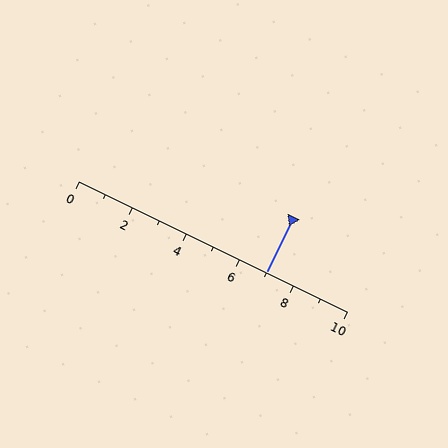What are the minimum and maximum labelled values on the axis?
The axis runs from 0 to 10.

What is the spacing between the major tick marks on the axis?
The major ticks are spaced 2 apart.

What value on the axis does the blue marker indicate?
The marker indicates approximately 7.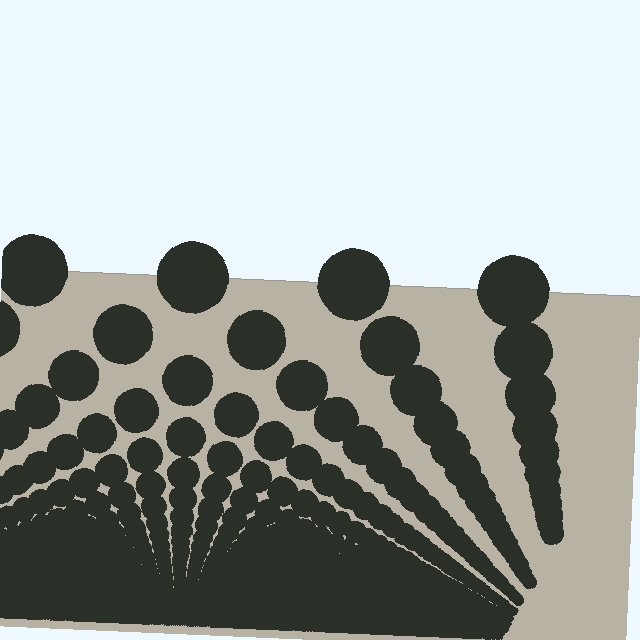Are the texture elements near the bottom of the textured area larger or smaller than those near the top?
Smaller. The gradient is inverted — elements near the bottom are smaller and denser.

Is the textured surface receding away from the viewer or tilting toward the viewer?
The surface appears to tilt toward the viewer. Texture elements get larger and sparser toward the top.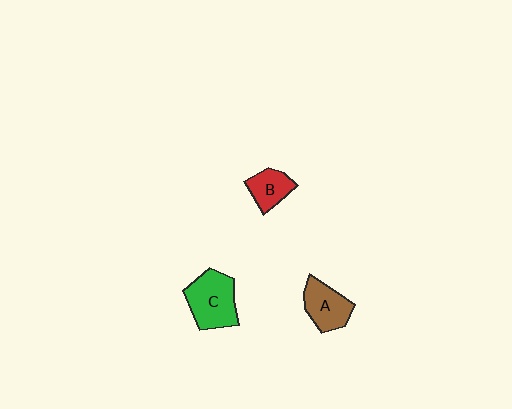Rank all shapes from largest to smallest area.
From largest to smallest: C (green), A (brown), B (red).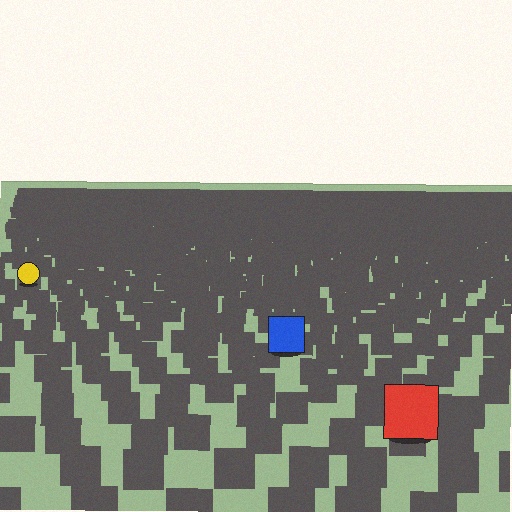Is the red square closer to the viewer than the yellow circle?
Yes. The red square is closer — you can tell from the texture gradient: the ground texture is coarser near it.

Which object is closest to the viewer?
The red square is closest. The texture marks near it are larger and more spread out.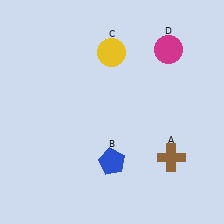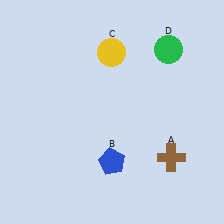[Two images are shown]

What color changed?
The circle (D) changed from magenta in Image 1 to green in Image 2.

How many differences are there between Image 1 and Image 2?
There is 1 difference between the two images.